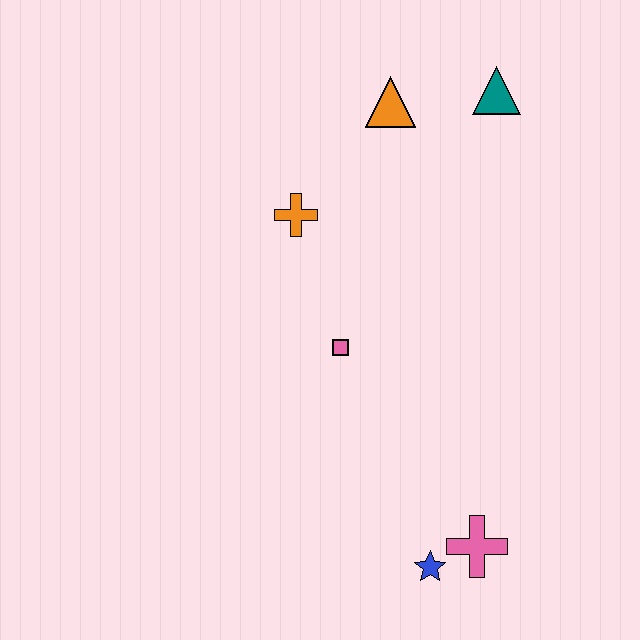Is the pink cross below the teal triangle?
Yes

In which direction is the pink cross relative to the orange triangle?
The pink cross is below the orange triangle.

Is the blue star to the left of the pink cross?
Yes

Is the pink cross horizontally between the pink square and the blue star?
No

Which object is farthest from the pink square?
The teal triangle is farthest from the pink square.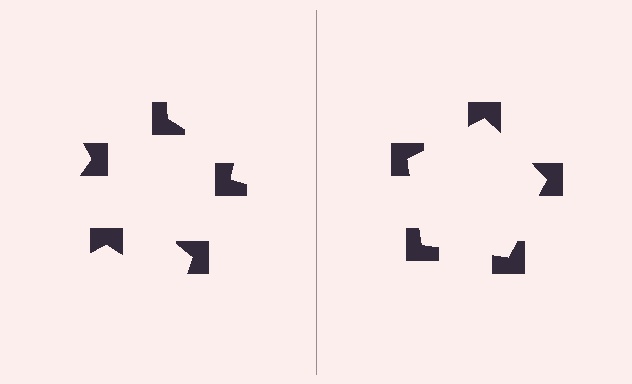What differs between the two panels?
The notched squares are positioned identically on both sides; only the wedge orientations differ. On the right they align to a pentagon; on the left they are misaligned.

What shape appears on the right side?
An illusory pentagon.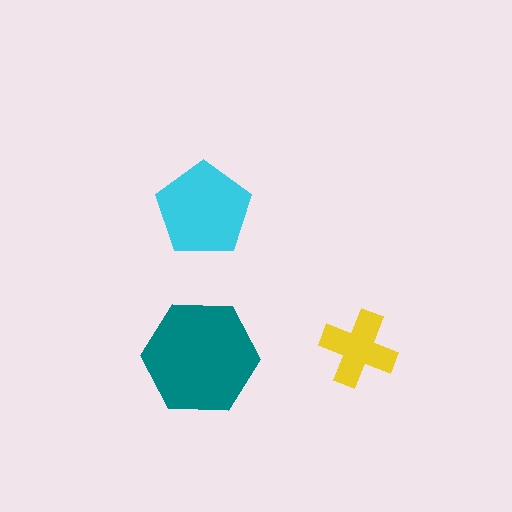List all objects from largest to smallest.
The teal hexagon, the cyan pentagon, the yellow cross.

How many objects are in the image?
There are 3 objects in the image.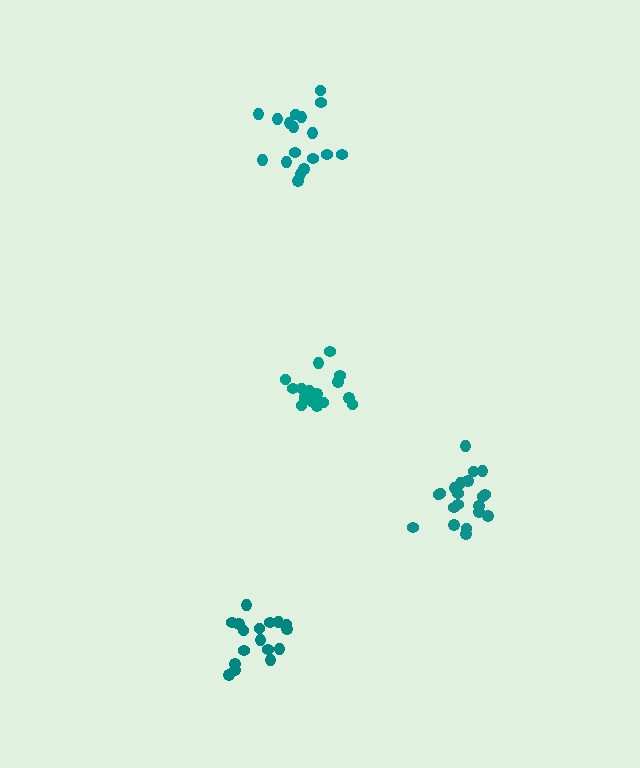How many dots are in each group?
Group 1: 17 dots, Group 2: 18 dots, Group 3: 20 dots, Group 4: 16 dots (71 total).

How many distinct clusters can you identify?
There are 4 distinct clusters.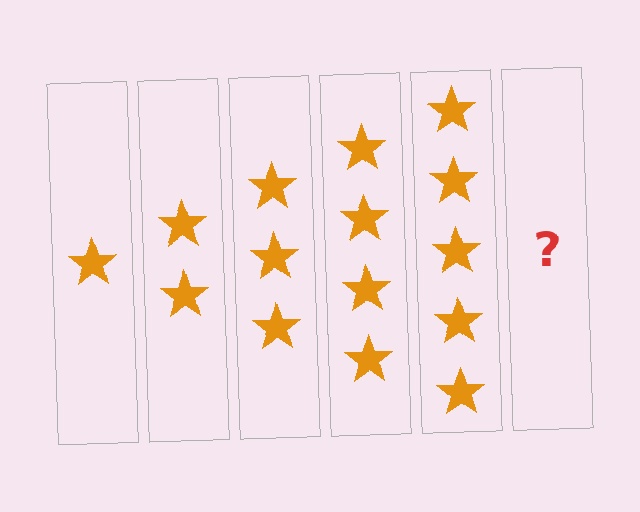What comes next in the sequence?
The next element should be 6 stars.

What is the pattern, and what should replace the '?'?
The pattern is that each step adds one more star. The '?' should be 6 stars.